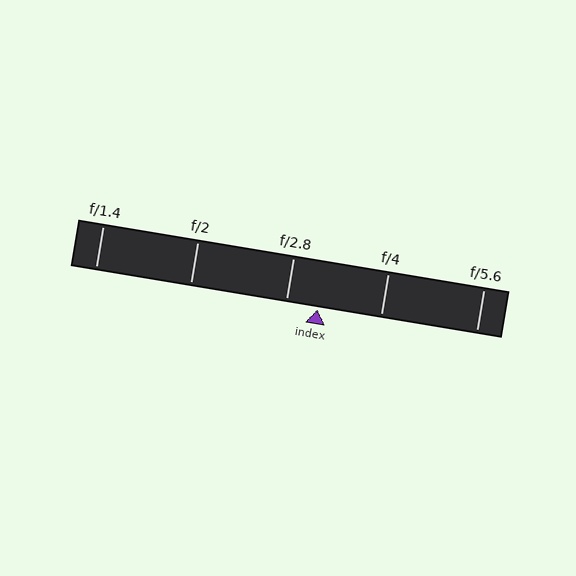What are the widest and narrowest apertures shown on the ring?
The widest aperture shown is f/1.4 and the narrowest is f/5.6.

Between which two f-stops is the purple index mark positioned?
The index mark is between f/2.8 and f/4.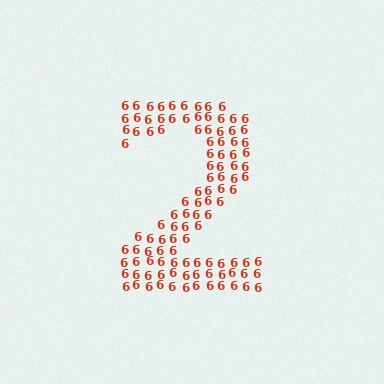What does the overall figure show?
The overall figure shows the digit 2.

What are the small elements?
The small elements are digit 6's.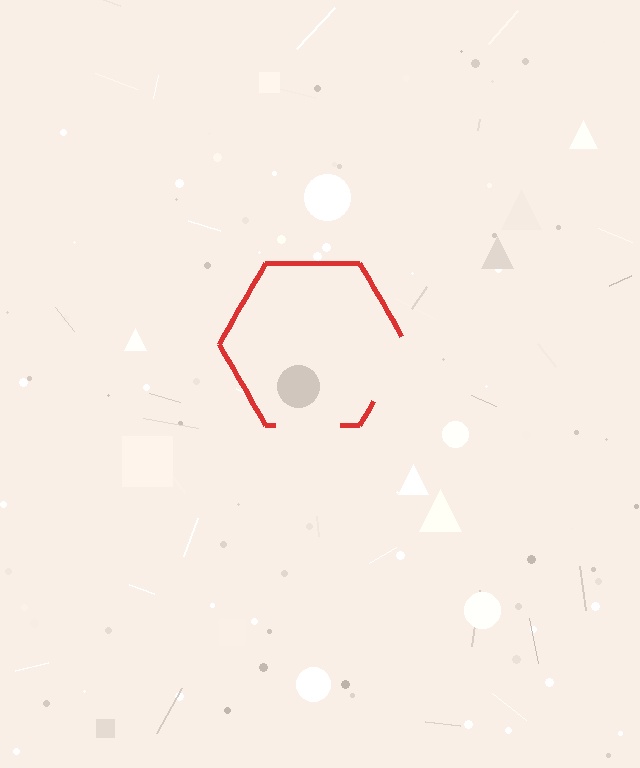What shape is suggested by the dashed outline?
The dashed outline suggests a hexagon.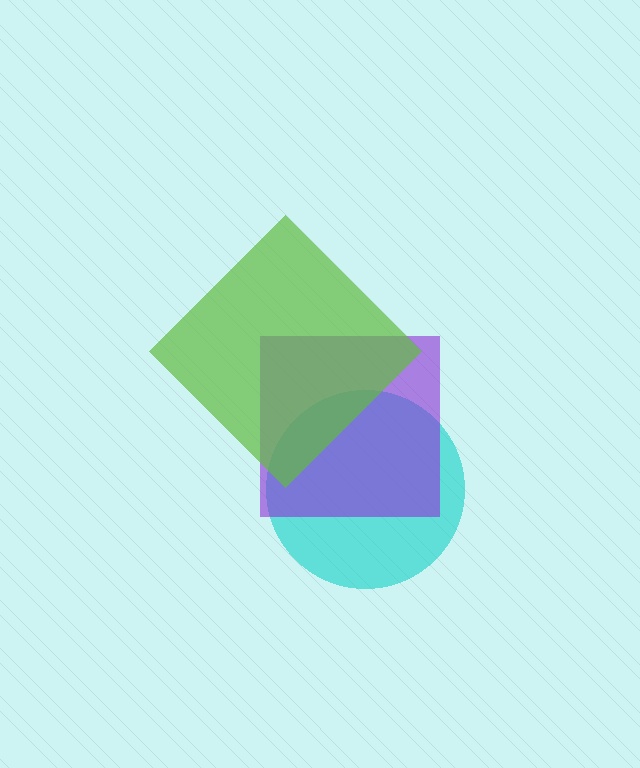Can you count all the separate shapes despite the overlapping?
Yes, there are 3 separate shapes.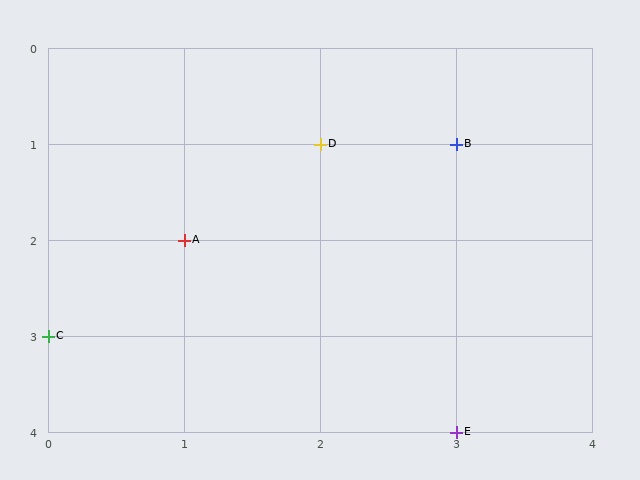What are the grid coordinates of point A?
Point A is at grid coordinates (1, 2).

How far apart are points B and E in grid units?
Points B and E are 3 rows apart.